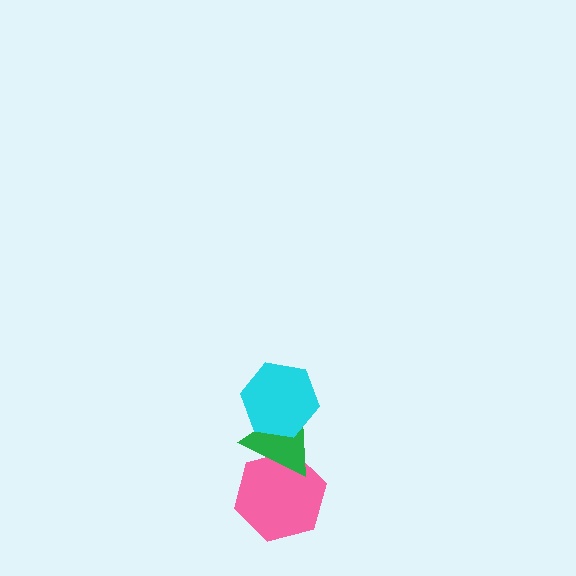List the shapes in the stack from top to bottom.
From top to bottom: the cyan hexagon, the green triangle, the pink hexagon.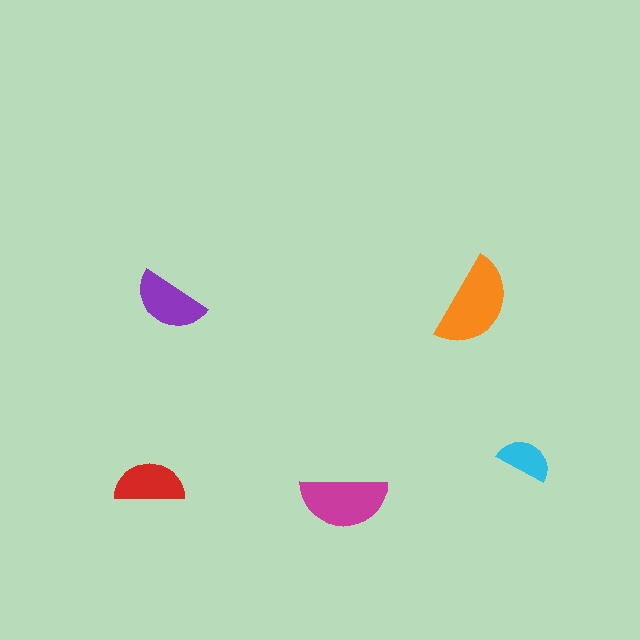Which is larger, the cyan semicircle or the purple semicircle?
The purple one.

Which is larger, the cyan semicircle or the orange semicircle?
The orange one.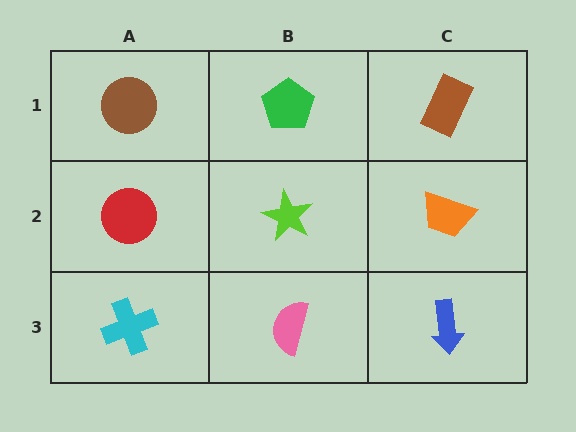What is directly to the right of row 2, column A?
A lime star.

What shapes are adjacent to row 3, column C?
An orange trapezoid (row 2, column C), a pink semicircle (row 3, column B).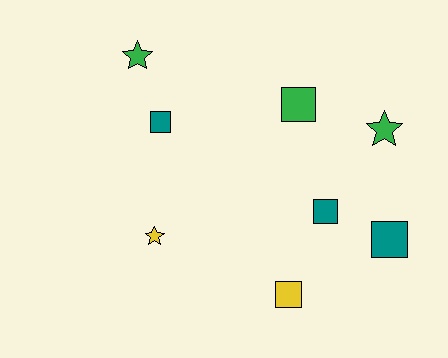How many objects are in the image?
There are 8 objects.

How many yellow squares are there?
There is 1 yellow square.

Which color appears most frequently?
Teal, with 3 objects.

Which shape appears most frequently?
Square, with 5 objects.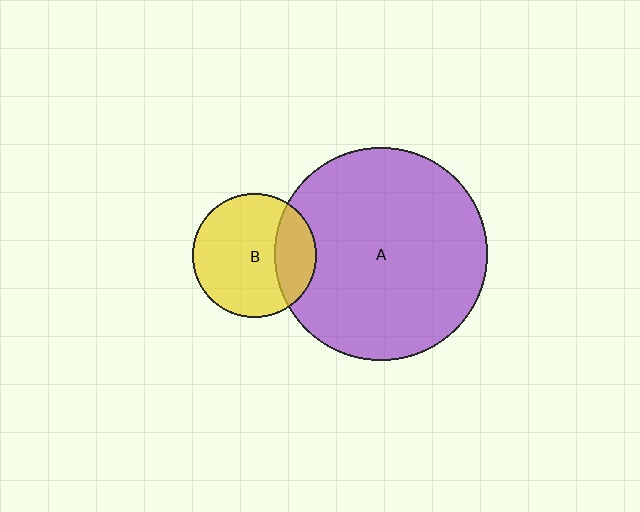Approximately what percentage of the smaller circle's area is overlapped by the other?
Approximately 25%.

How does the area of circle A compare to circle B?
Approximately 2.9 times.